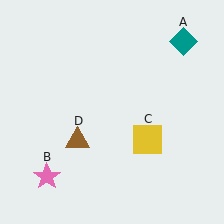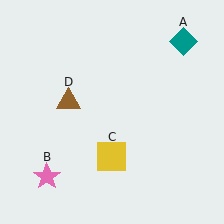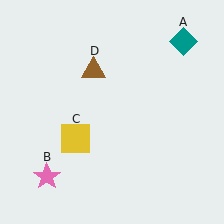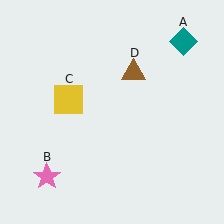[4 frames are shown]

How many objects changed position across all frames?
2 objects changed position: yellow square (object C), brown triangle (object D).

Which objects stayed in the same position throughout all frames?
Teal diamond (object A) and pink star (object B) remained stationary.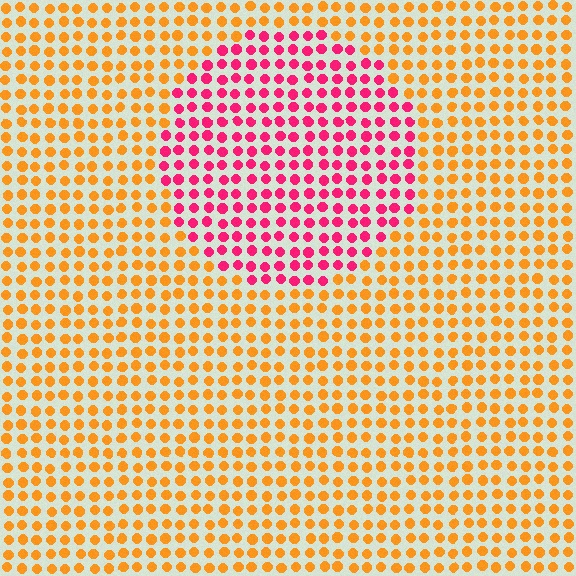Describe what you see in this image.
The image is filled with small orange elements in a uniform arrangement. A circle-shaped region is visible where the elements are tinted to a slightly different hue, forming a subtle color boundary.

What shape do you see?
I see a circle.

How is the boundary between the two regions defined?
The boundary is defined purely by a slight shift in hue (about 57 degrees). Spacing, size, and orientation are identical on both sides.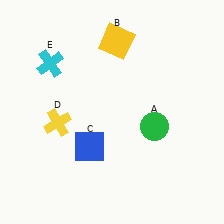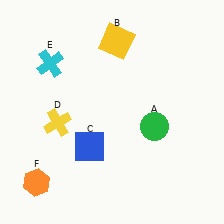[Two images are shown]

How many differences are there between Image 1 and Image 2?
There is 1 difference between the two images.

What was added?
An orange hexagon (F) was added in Image 2.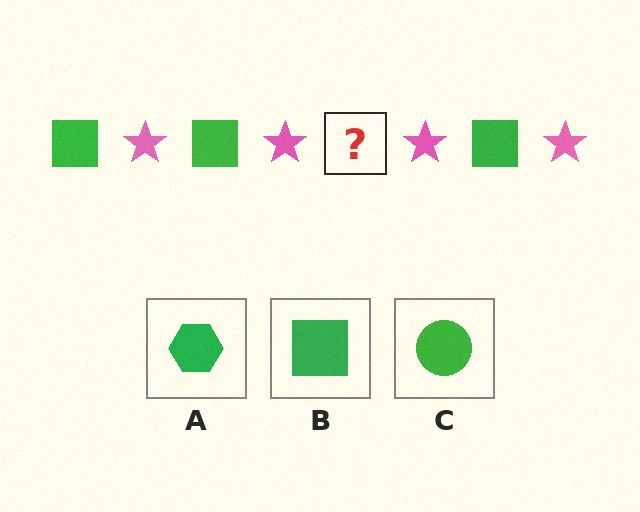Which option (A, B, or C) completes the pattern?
B.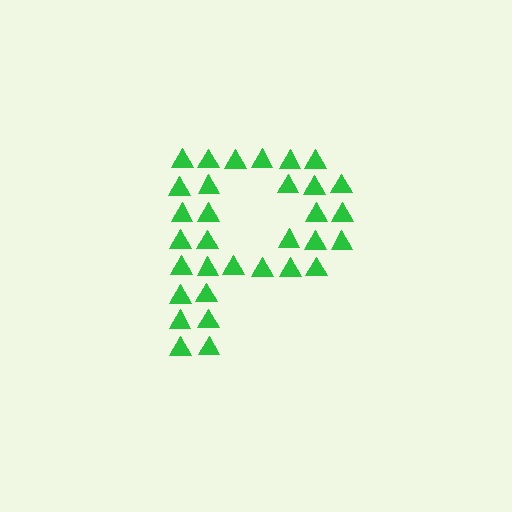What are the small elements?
The small elements are triangles.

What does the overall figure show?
The overall figure shows the letter P.